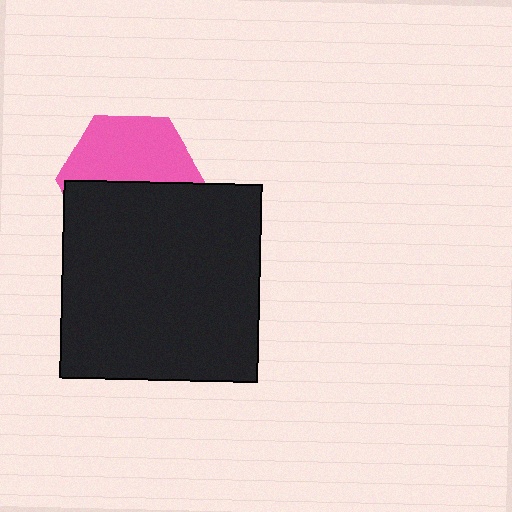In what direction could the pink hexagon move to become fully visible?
The pink hexagon could move up. That would shift it out from behind the black square entirely.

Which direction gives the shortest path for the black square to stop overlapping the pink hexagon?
Moving down gives the shortest separation.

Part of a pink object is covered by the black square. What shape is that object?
It is a hexagon.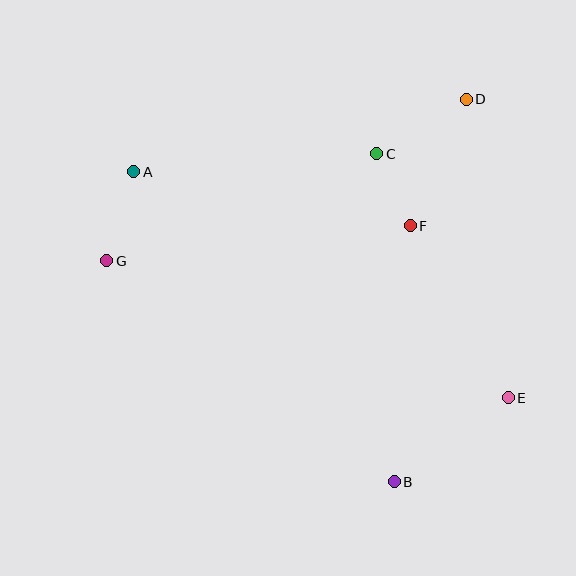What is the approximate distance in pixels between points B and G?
The distance between B and G is approximately 362 pixels.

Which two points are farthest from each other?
Points A and E are farthest from each other.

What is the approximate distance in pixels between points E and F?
The distance between E and F is approximately 198 pixels.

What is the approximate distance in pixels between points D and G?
The distance between D and G is approximately 394 pixels.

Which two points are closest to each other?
Points C and F are closest to each other.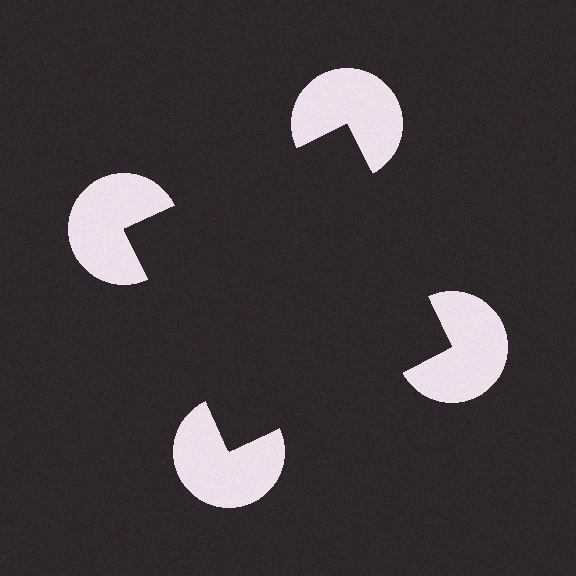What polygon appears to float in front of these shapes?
An illusory square — its edges are inferred from the aligned wedge cuts in the pac-man discs, not physically drawn.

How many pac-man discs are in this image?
There are 4 — one at each vertex of the illusory square.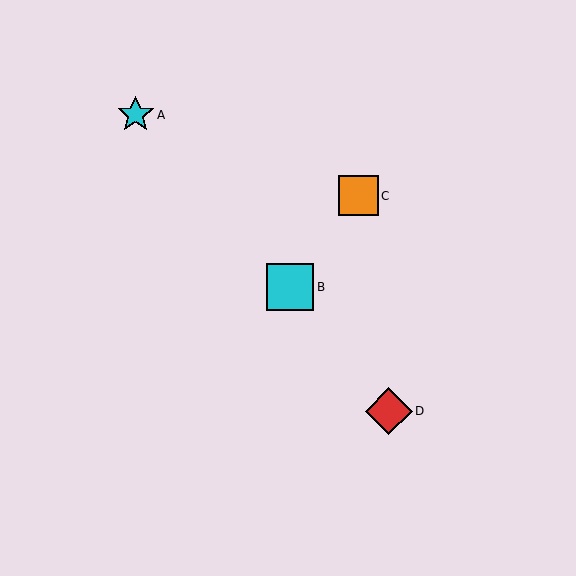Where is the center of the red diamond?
The center of the red diamond is at (389, 411).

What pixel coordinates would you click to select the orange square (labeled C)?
Click at (358, 196) to select the orange square C.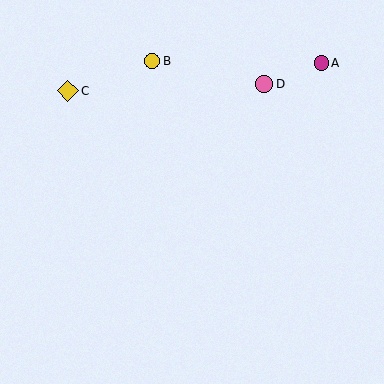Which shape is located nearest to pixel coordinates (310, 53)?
The magenta circle (labeled A) at (321, 63) is nearest to that location.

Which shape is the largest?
The yellow diamond (labeled C) is the largest.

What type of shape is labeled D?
Shape D is a pink circle.